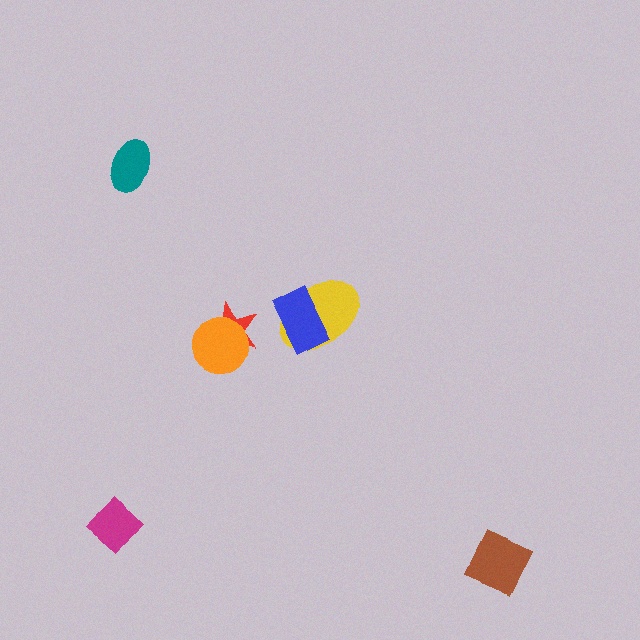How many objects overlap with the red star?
1 object overlaps with the red star.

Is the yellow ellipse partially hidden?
Yes, it is partially covered by another shape.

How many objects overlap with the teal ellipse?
0 objects overlap with the teal ellipse.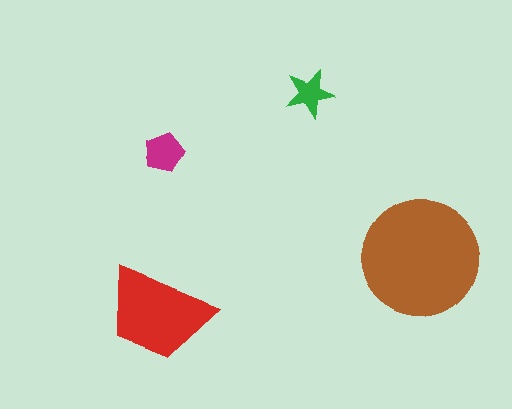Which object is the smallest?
The green star.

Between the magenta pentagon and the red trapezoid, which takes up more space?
The red trapezoid.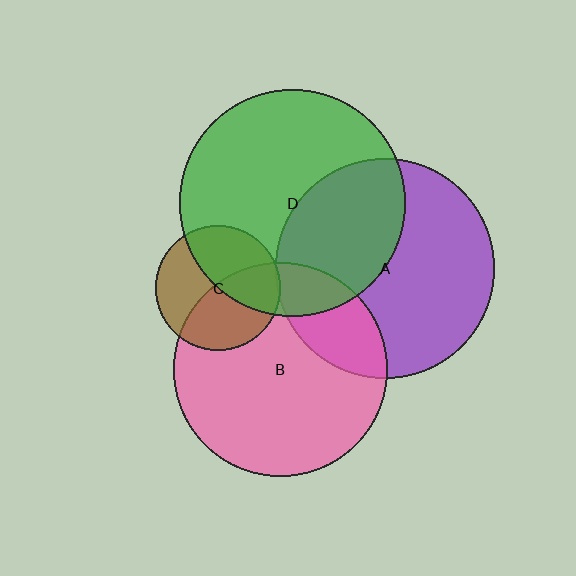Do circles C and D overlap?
Yes.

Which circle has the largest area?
Circle D (green).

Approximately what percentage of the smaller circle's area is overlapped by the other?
Approximately 45%.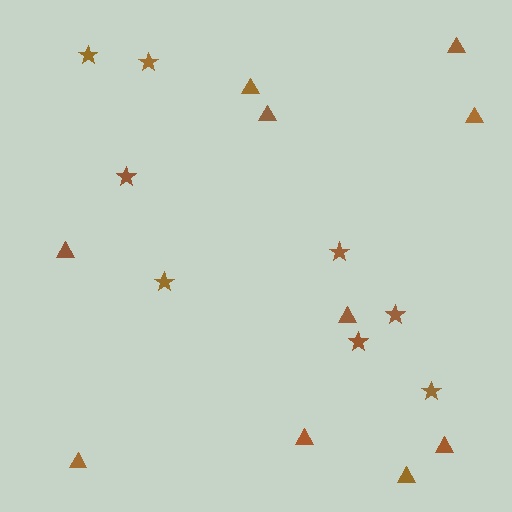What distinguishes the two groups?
There are 2 groups: one group of triangles (10) and one group of stars (8).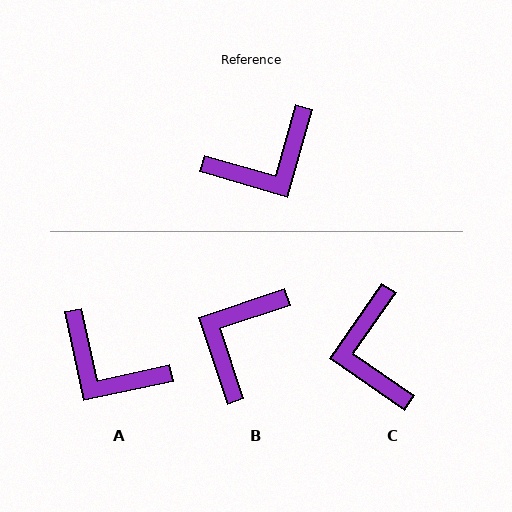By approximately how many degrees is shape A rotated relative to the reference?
Approximately 62 degrees clockwise.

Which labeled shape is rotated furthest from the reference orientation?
B, about 146 degrees away.